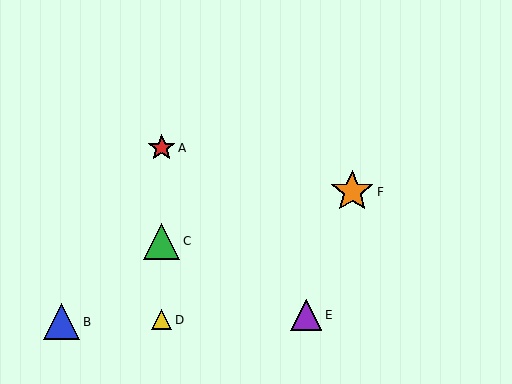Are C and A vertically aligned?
Yes, both are at x≈162.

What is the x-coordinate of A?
Object A is at x≈162.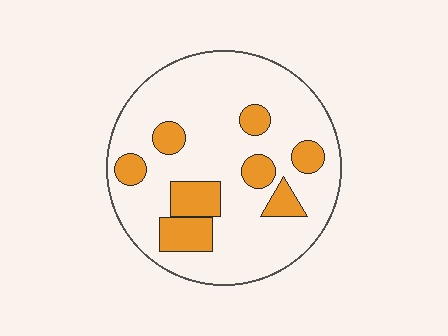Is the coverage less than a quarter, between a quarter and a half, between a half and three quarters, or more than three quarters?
Less than a quarter.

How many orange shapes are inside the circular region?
8.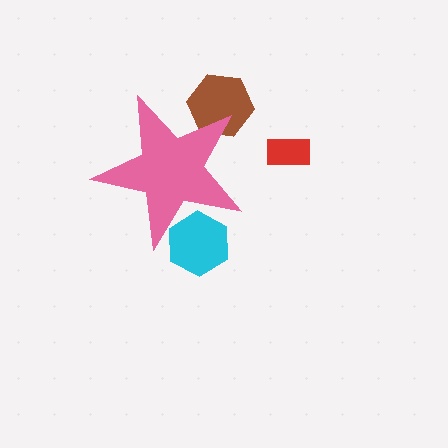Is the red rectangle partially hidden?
No, the red rectangle is fully visible.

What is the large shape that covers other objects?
A pink star.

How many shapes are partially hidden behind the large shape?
2 shapes are partially hidden.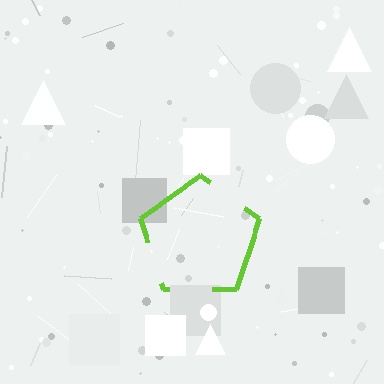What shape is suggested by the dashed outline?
The dashed outline suggests a pentagon.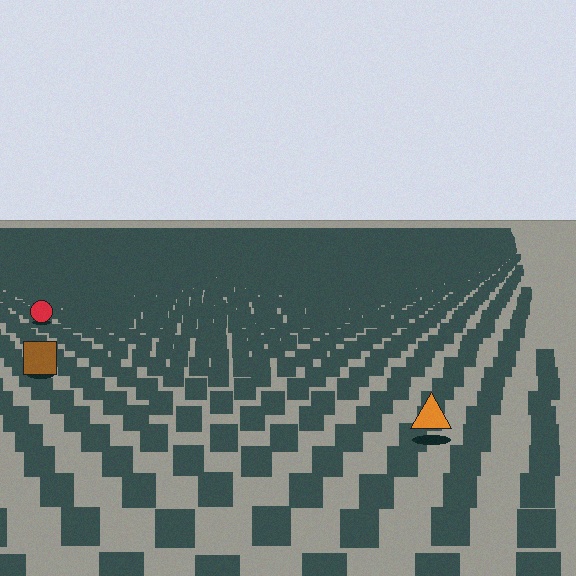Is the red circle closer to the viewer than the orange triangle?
No. The orange triangle is closer — you can tell from the texture gradient: the ground texture is coarser near it.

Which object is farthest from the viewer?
The red circle is farthest from the viewer. It appears smaller and the ground texture around it is denser.